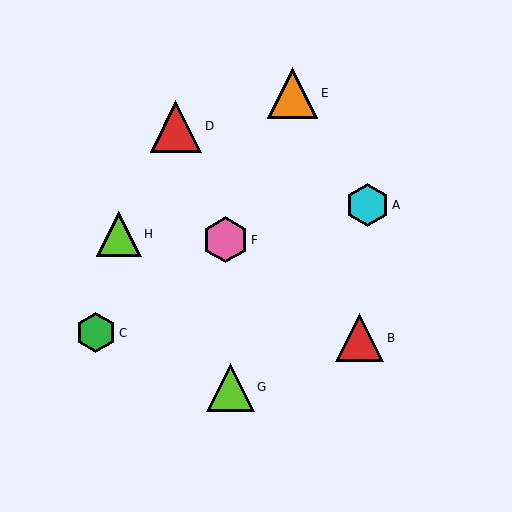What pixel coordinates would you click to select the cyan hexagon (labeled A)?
Click at (367, 205) to select the cyan hexagon A.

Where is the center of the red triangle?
The center of the red triangle is at (360, 338).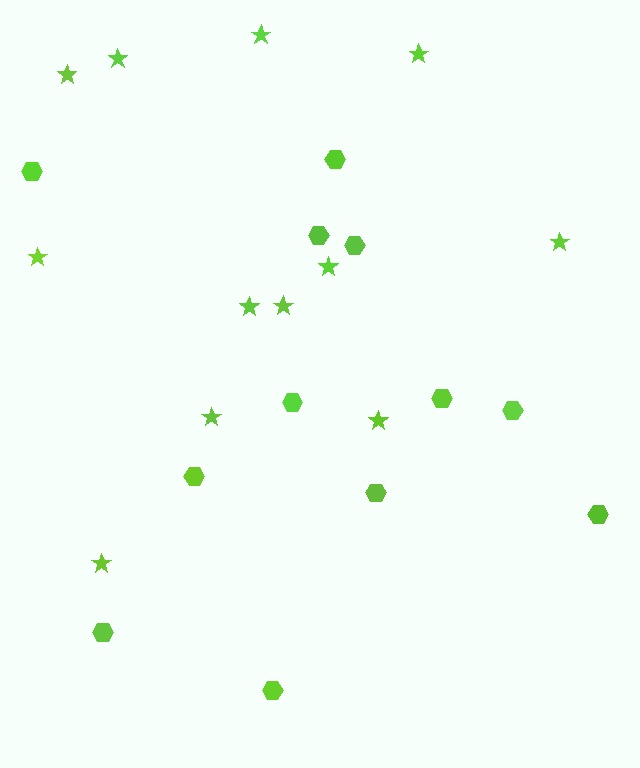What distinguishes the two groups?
There are 2 groups: one group of stars (12) and one group of hexagons (12).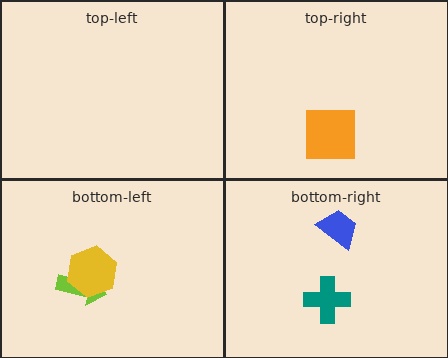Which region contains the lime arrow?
The bottom-left region.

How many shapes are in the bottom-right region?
2.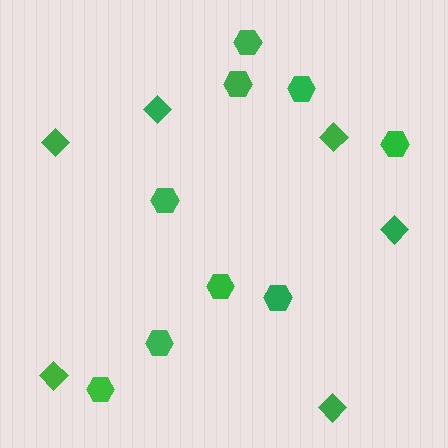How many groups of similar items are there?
There are 2 groups: one group of hexagons (9) and one group of diamonds (6).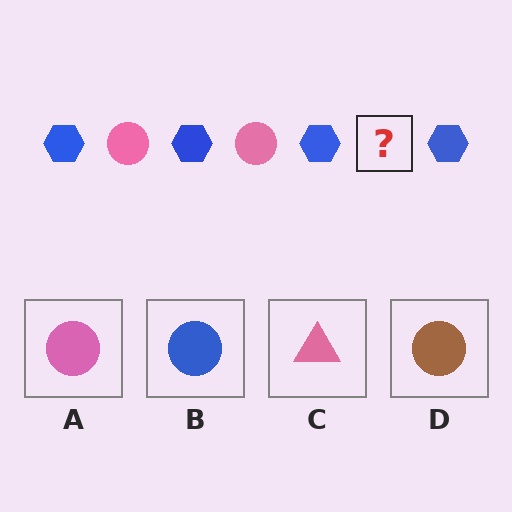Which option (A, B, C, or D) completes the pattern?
A.